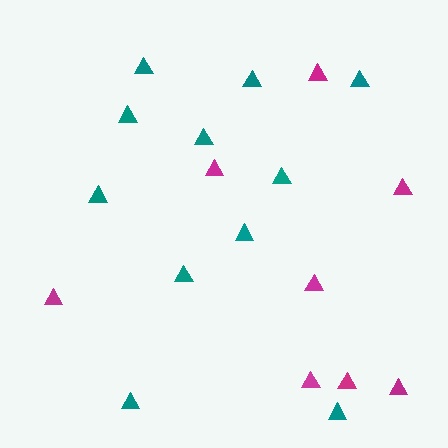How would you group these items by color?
There are 2 groups: one group of teal triangles (11) and one group of magenta triangles (8).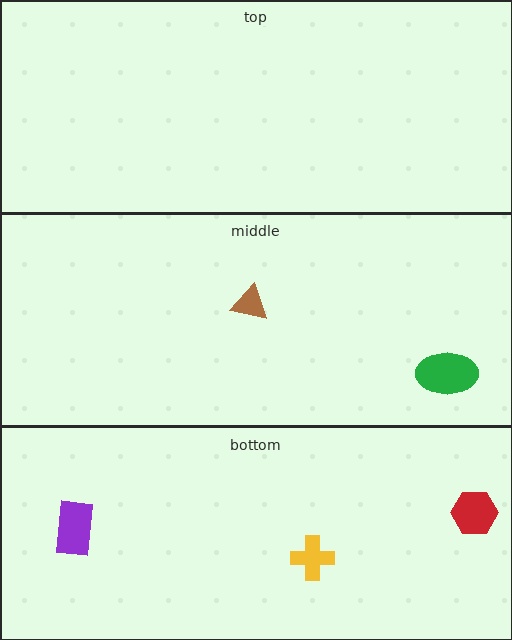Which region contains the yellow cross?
The bottom region.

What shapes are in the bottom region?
The yellow cross, the purple rectangle, the red hexagon.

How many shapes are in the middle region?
2.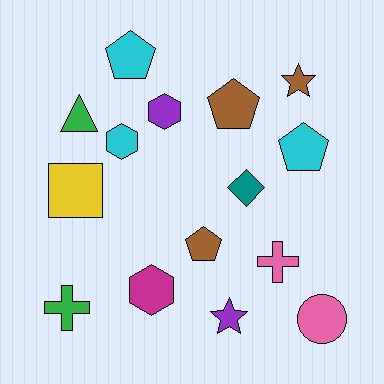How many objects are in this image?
There are 15 objects.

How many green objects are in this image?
There are 2 green objects.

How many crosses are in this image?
There are 2 crosses.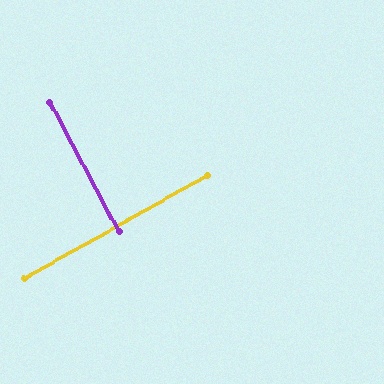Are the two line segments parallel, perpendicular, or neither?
Perpendicular — they meet at approximately 89°.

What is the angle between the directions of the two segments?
Approximately 89 degrees.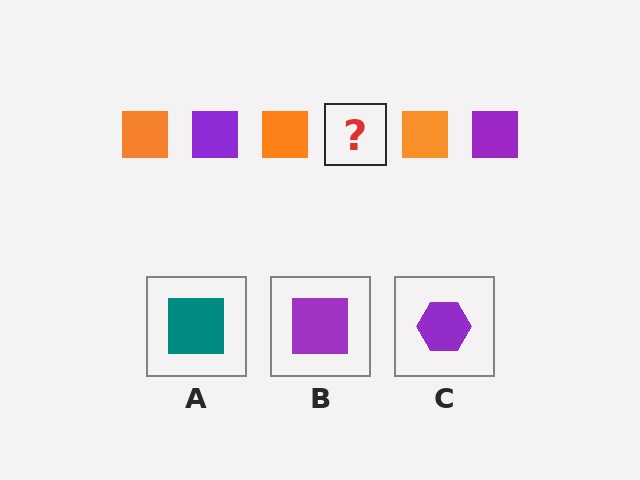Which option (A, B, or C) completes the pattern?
B.